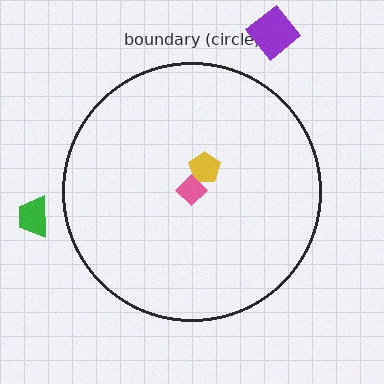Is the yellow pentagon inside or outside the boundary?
Inside.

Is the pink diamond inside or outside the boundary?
Inside.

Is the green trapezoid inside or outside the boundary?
Outside.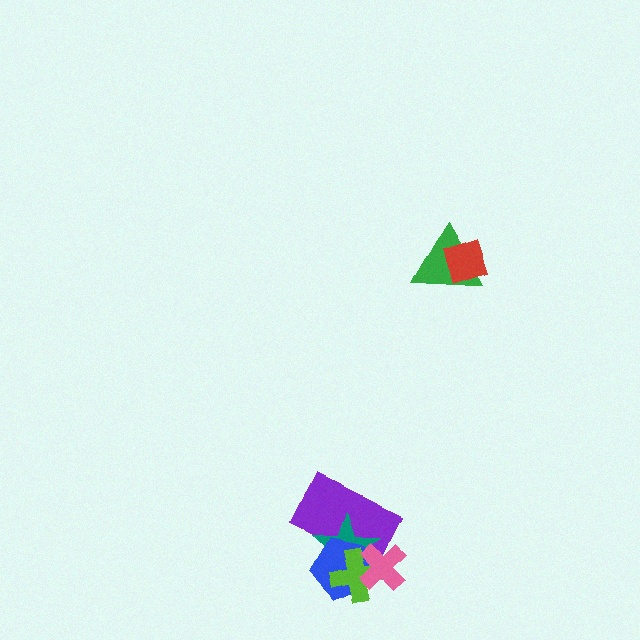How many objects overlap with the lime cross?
4 objects overlap with the lime cross.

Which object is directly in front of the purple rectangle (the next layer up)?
The teal star is directly in front of the purple rectangle.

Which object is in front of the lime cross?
The pink cross is in front of the lime cross.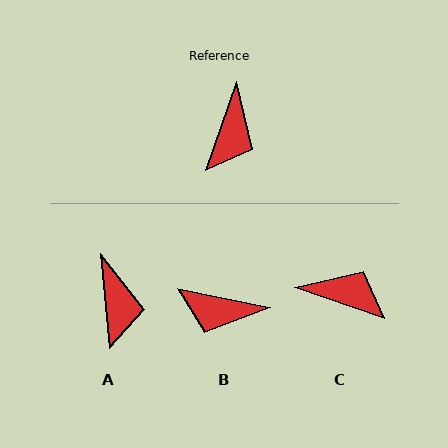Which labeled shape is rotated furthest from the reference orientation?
C, about 90 degrees away.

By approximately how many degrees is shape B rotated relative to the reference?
Approximately 83 degrees clockwise.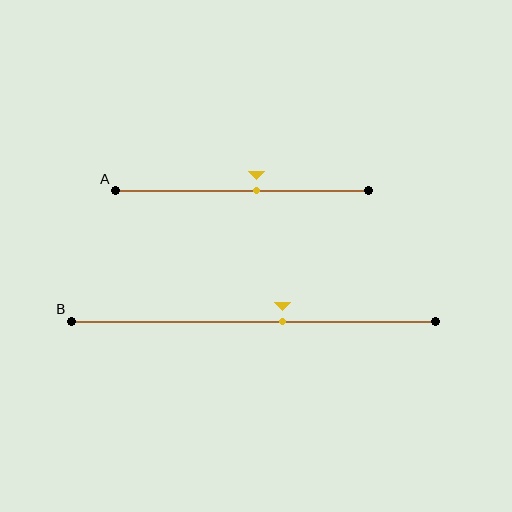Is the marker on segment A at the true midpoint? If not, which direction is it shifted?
No, the marker on segment A is shifted to the right by about 6% of the segment length.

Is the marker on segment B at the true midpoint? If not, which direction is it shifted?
No, the marker on segment B is shifted to the right by about 8% of the segment length.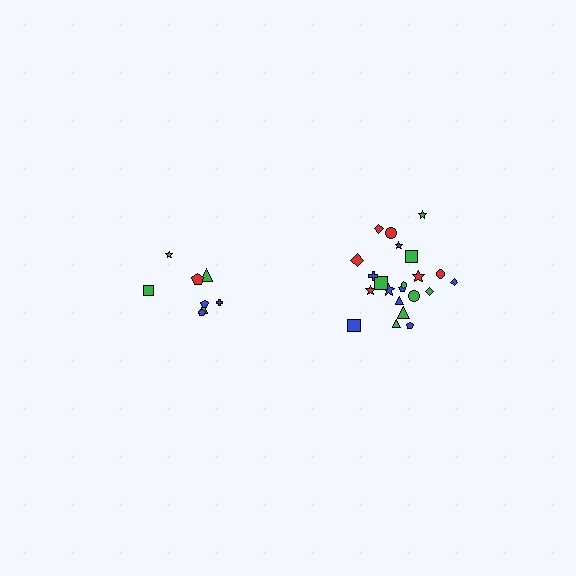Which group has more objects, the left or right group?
The right group.